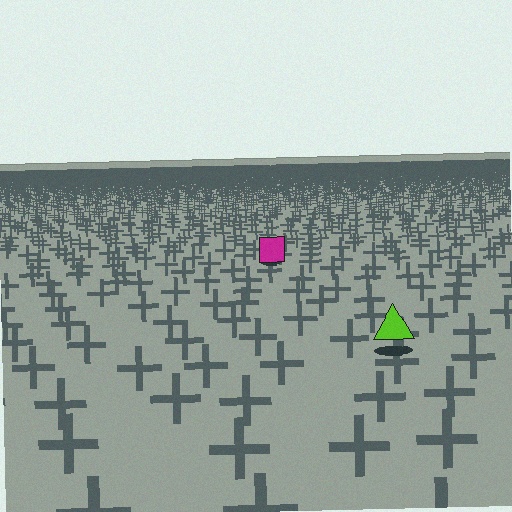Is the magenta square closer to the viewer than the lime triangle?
No. The lime triangle is closer — you can tell from the texture gradient: the ground texture is coarser near it.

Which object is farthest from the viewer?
The magenta square is farthest from the viewer. It appears smaller and the ground texture around it is denser.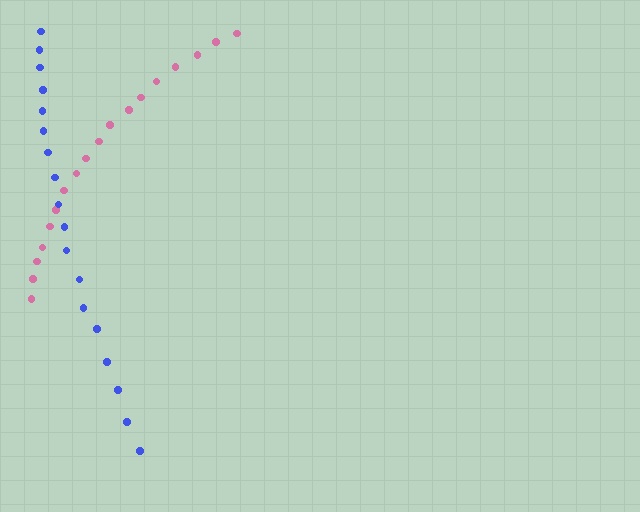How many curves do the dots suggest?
There are 2 distinct paths.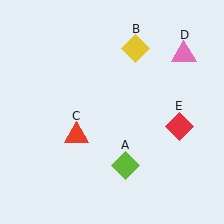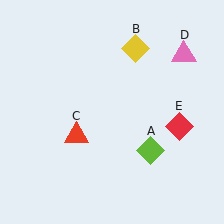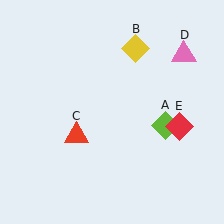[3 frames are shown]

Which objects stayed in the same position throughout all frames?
Yellow diamond (object B) and red triangle (object C) and pink triangle (object D) and red diamond (object E) remained stationary.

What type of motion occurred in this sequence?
The lime diamond (object A) rotated counterclockwise around the center of the scene.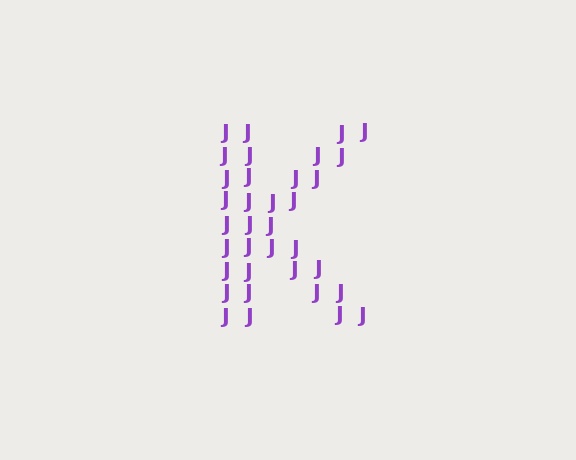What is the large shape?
The large shape is the letter K.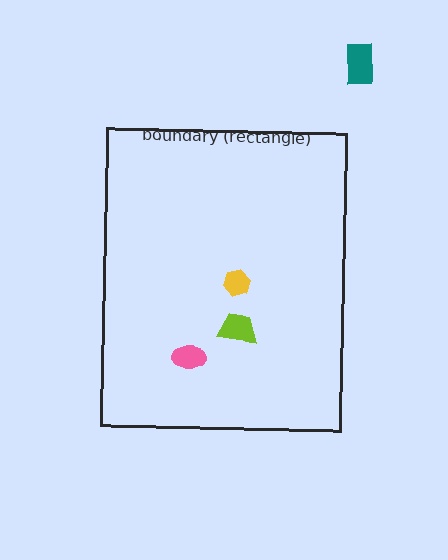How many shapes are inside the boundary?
3 inside, 1 outside.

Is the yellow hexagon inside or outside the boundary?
Inside.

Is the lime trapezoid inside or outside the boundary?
Inside.